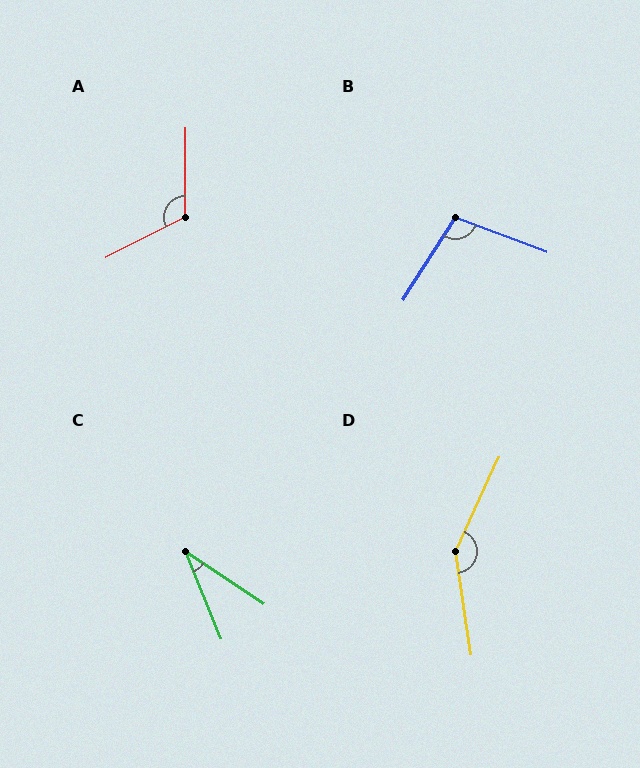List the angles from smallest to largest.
C (34°), B (102°), A (118°), D (147°).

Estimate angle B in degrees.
Approximately 102 degrees.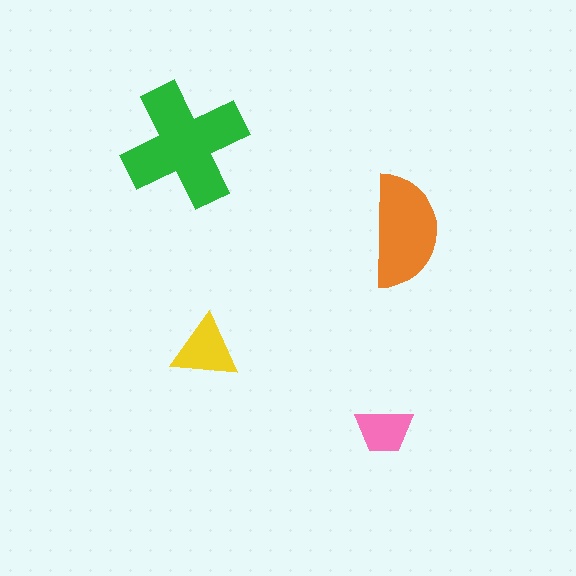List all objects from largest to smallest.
The green cross, the orange semicircle, the yellow triangle, the pink trapezoid.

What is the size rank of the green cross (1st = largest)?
1st.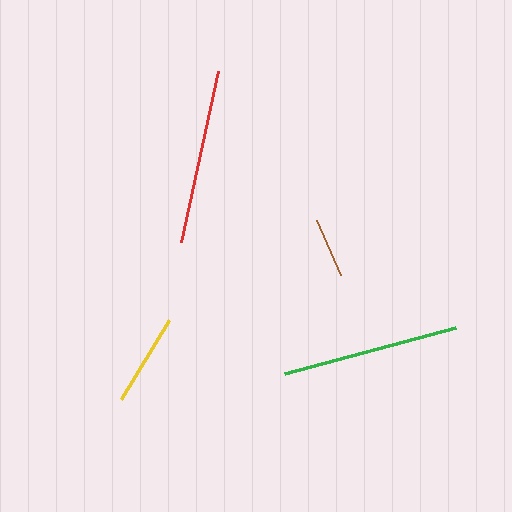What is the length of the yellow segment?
The yellow segment is approximately 93 pixels long.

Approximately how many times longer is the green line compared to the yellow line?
The green line is approximately 1.9 times the length of the yellow line.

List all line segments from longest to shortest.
From longest to shortest: green, red, yellow, brown.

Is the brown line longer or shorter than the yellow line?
The yellow line is longer than the brown line.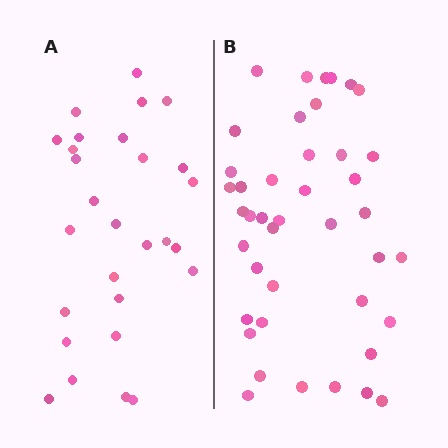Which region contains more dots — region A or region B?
Region B (the right region) has more dots.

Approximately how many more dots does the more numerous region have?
Region B has approximately 15 more dots than region A.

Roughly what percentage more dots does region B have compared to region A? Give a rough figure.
About 50% more.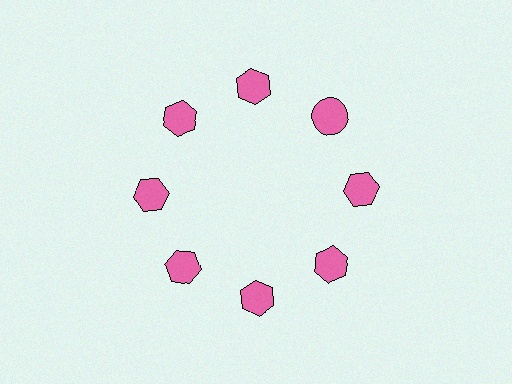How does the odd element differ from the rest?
It has a different shape: circle instead of hexagon.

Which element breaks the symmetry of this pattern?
The pink circle at roughly the 2 o'clock position breaks the symmetry. All other shapes are pink hexagons.